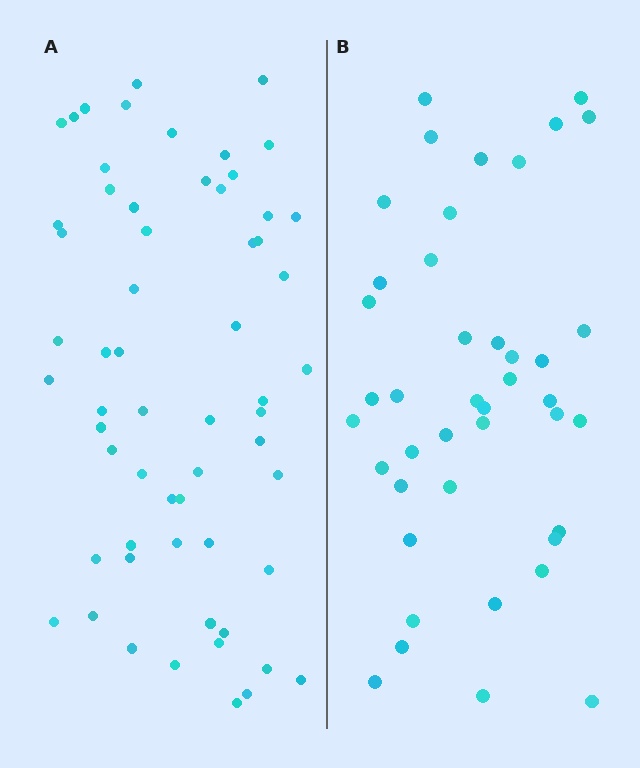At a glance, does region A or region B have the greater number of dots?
Region A (the left region) has more dots.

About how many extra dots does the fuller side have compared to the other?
Region A has approximately 20 more dots than region B.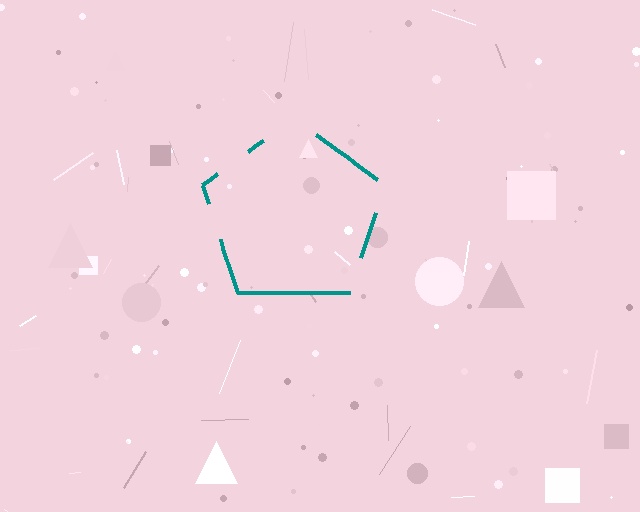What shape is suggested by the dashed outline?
The dashed outline suggests a pentagon.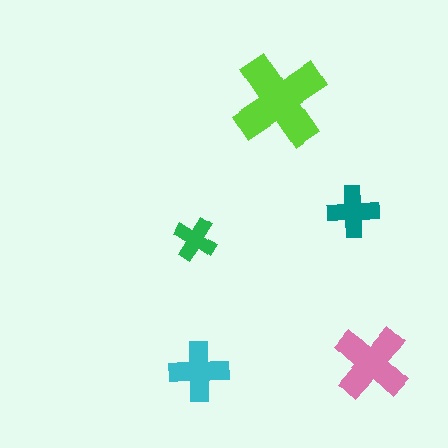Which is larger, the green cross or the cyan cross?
The cyan one.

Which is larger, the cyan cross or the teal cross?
The cyan one.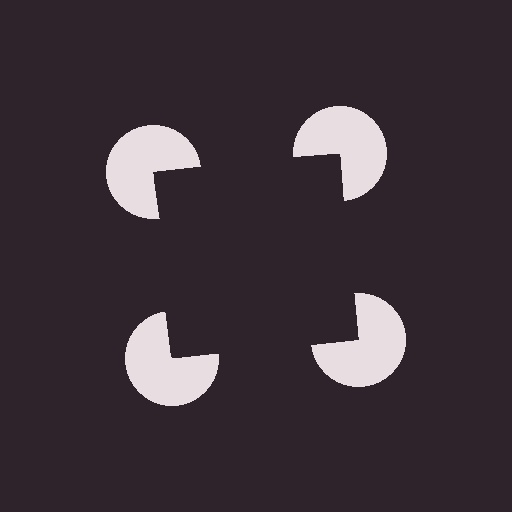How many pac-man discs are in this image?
There are 4 — one at each vertex of the illusory square.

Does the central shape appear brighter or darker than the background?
It typically appears slightly darker than the background, even though no actual brightness change is drawn.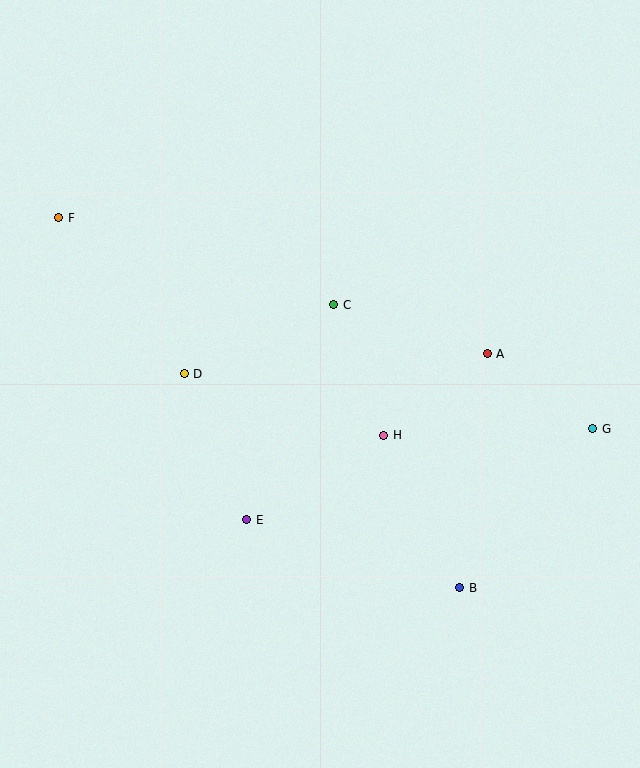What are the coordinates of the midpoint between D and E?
The midpoint between D and E is at (215, 447).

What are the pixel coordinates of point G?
Point G is at (593, 429).